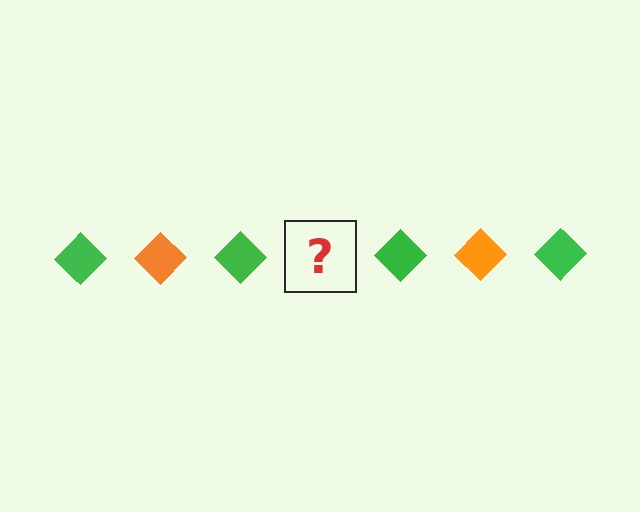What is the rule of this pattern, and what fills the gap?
The rule is that the pattern cycles through green, orange diamonds. The gap should be filled with an orange diamond.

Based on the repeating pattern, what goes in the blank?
The blank should be an orange diamond.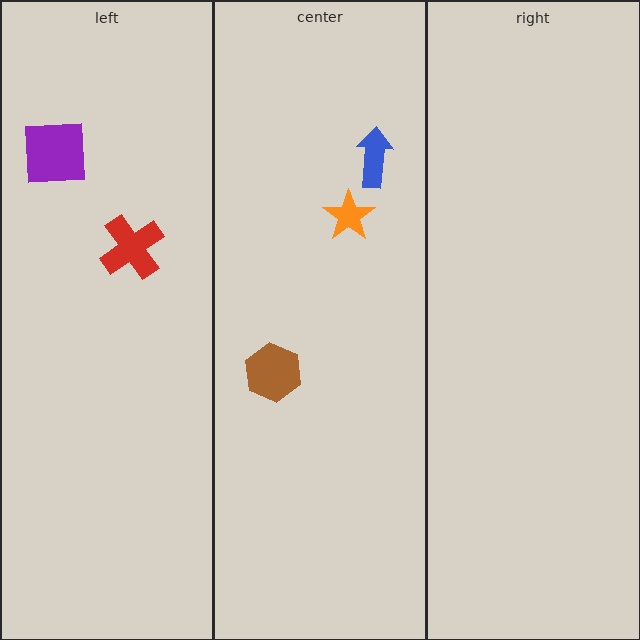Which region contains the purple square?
The left region.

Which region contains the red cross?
The left region.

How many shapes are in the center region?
3.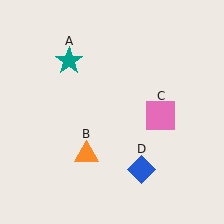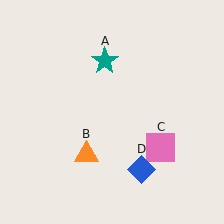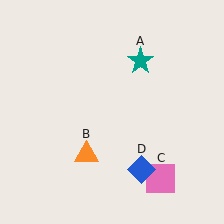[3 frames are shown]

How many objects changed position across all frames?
2 objects changed position: teal star (object A), pink square (object C).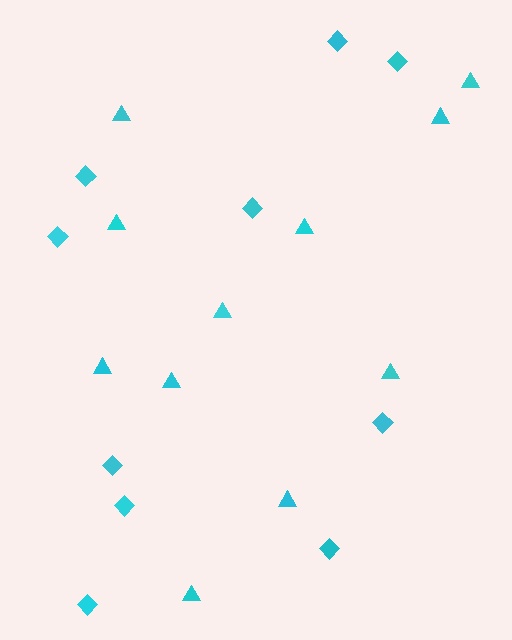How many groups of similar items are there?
There are 2 groups: one group of diamonds (10) and one group of triangles (11).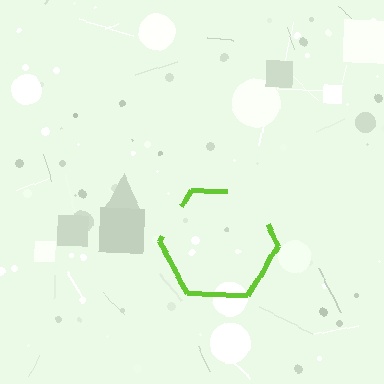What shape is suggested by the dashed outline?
The dashed outline suggests a hexagon.